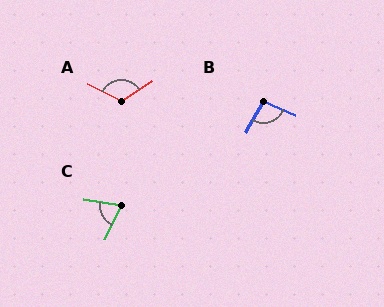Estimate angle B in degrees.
Approximately 97 degrees.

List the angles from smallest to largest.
C (74°), B (97°), A (119°).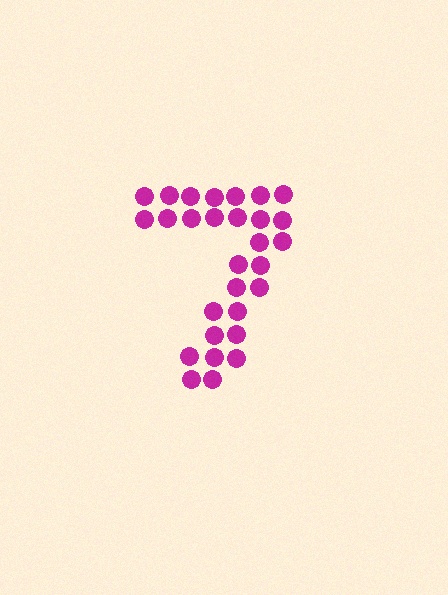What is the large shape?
The large shape is the digit 7.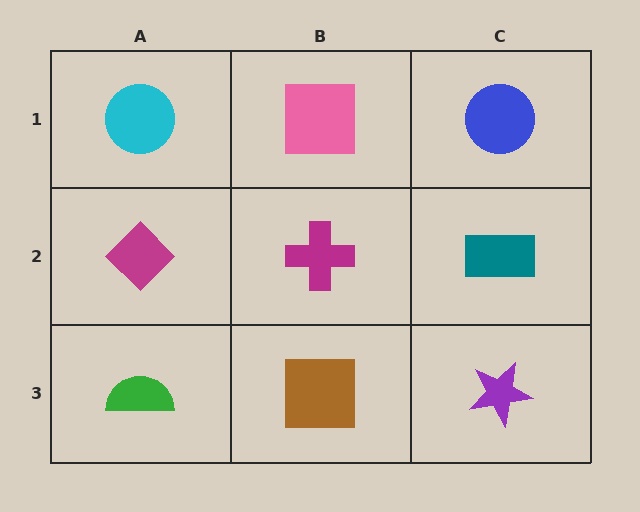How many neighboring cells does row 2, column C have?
3.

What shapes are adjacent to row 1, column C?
A teal rectangle (row 2, column C), a pink square (row 1, column B).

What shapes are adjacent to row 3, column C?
A teal rectangle (row 2, column C), a brown square (row 3, column B).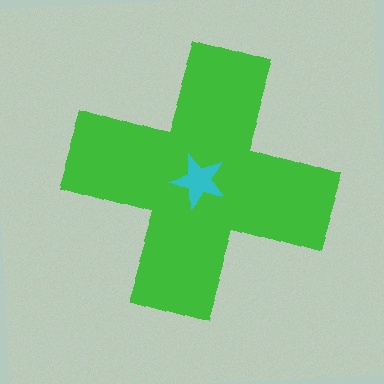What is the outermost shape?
The green cross.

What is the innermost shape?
The cyan star.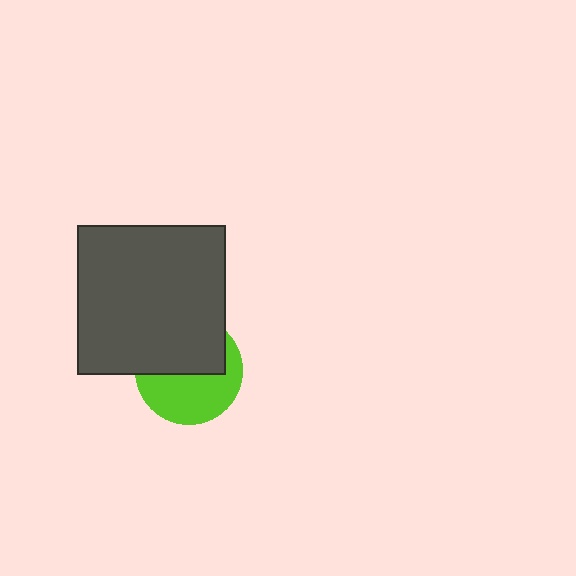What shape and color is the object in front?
The object in front is a dark gray square.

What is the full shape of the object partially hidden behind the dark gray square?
The partially hidden object is a lime circle.